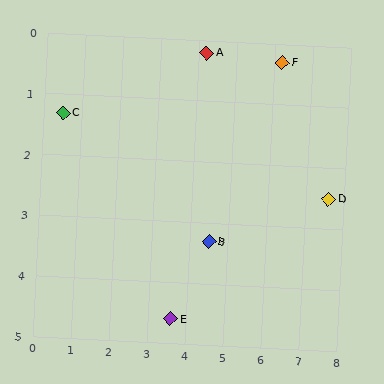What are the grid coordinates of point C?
Point C is at approximately (0.5, 1.3).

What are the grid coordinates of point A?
Point A is at approximately (4.2, 0.2).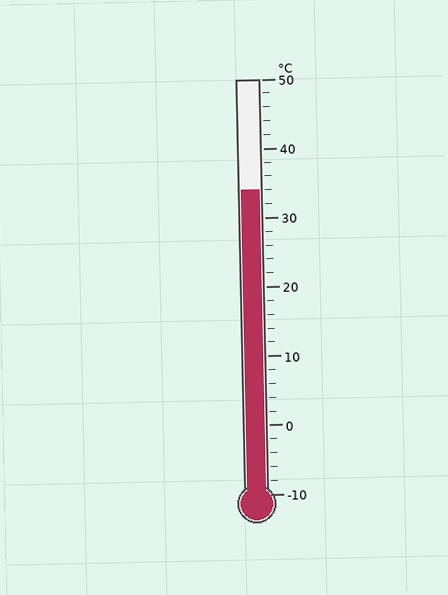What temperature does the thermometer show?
The thermometer shows approximately 34°C.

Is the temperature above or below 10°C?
The temperature is above 10°C.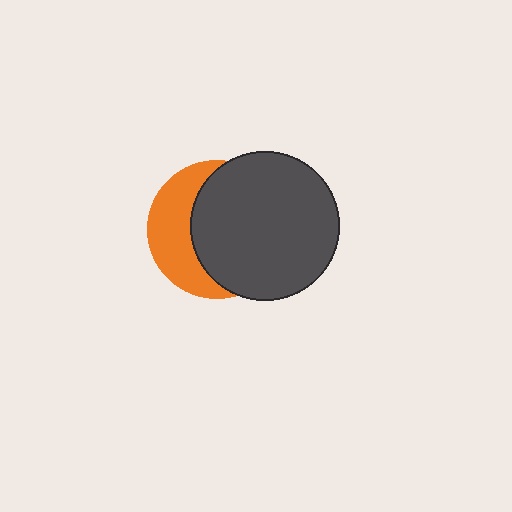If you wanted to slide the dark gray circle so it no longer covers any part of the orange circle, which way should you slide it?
Slide it right — that is the most direct way to separate the two shapes.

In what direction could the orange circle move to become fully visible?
The orange circle could move left. That would shift it out from behind the dark gray circle entirely.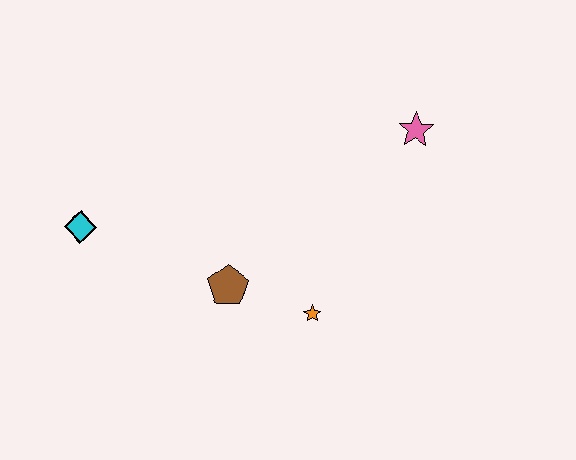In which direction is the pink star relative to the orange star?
The pink star is above the orange star.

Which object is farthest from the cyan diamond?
The pink star is farthest from the cyan diamond.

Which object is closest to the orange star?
The brown pentagon is closest to the orange star.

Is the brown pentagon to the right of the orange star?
No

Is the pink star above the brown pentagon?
Yes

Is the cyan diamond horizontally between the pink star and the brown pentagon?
No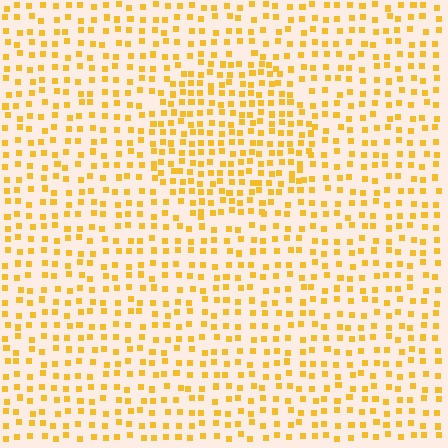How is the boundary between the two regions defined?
The boundary is defined by a change in element density (approximately 1.6x ratio). All elements are the same color, size, and shape.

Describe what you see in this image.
The image contains small yellow elements arranged at two different densities. A circle-shaped region is visible where the elements are more densely packed than the surrounding area.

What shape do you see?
I see a circle.